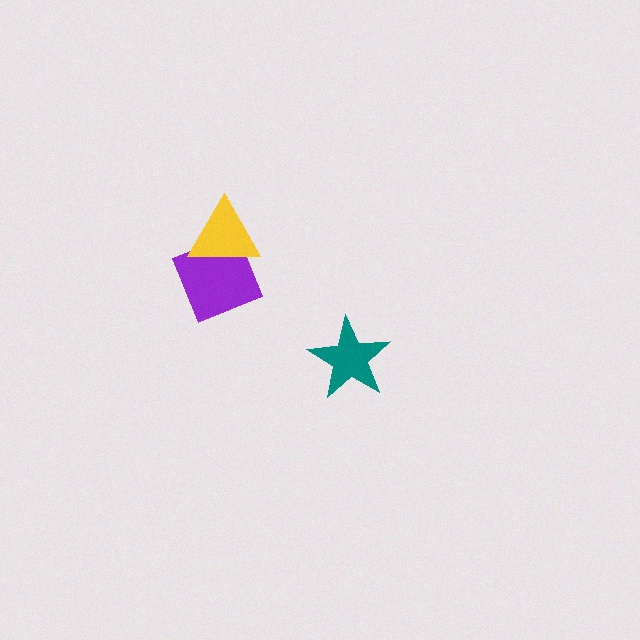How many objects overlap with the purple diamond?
1 object overlaps with the purple diamond.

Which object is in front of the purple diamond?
The yellow triangle is in front of the purple diamond.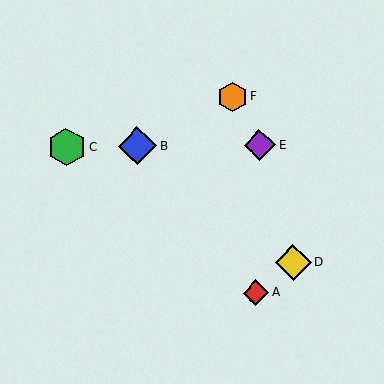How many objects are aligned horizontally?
3 objects (B, C, E) are aligned horizontally.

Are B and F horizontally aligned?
No, B is at y≈146 and F is at y≈96.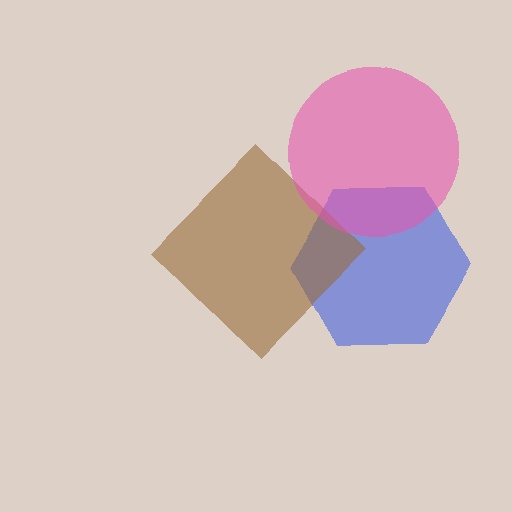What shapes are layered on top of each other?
The layered shapes are: a blue hexagon, a brown diamond, a pink circle.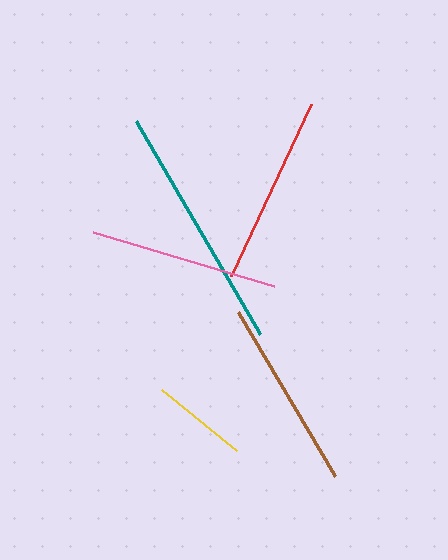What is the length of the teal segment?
The teal segment is approximately 247 pixels long.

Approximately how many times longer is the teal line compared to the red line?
The teal line is approximately 1.3 times the length of the red line.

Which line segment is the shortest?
The yellow line is the shortest at approximately 96 pixels.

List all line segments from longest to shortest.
From longest to shortest: teal, brown, red, pink, yellow.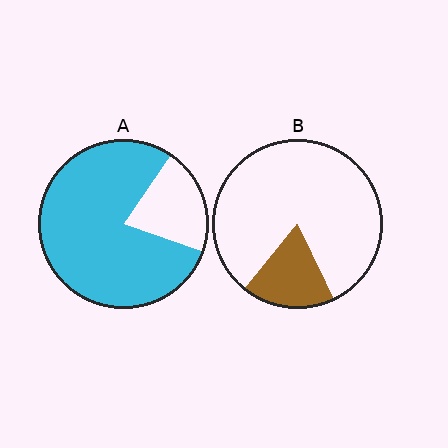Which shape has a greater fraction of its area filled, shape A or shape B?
Shape A.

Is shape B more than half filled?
No.